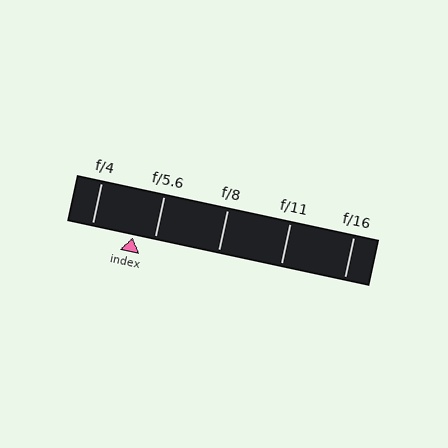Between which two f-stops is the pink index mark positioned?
The index mark is between f/4 and f/5.6.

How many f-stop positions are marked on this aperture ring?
There are 5 f-stop positions marked.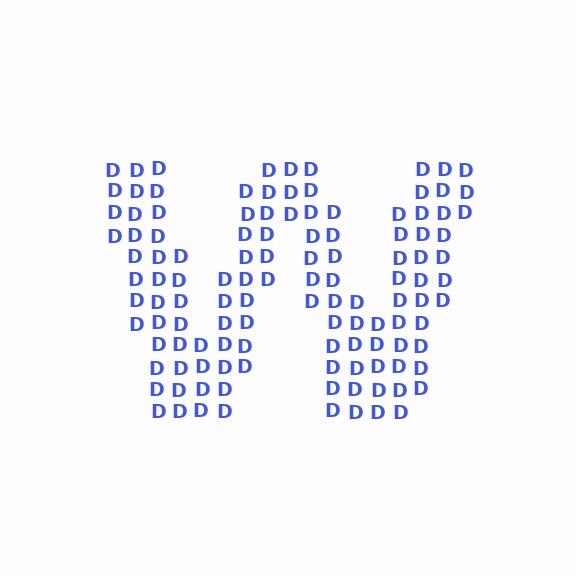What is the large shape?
The large shape is the letter W.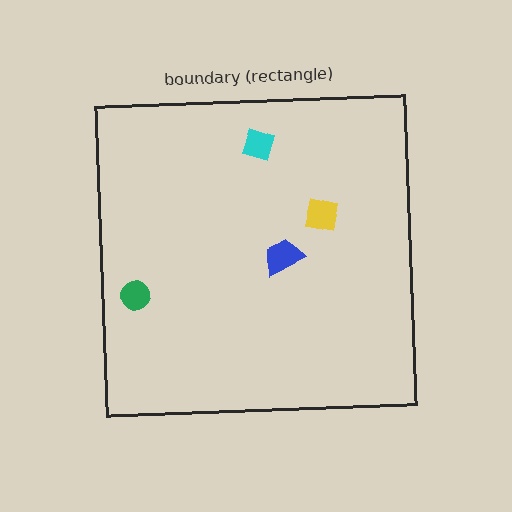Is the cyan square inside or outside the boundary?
Inside.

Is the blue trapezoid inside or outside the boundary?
Inside.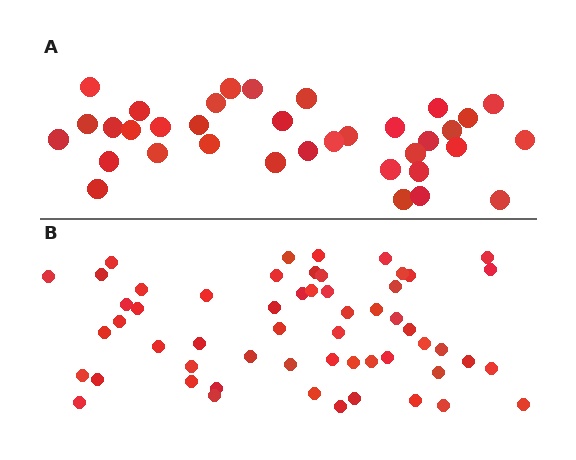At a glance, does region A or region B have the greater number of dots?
Region B (the bottom region) has more dots.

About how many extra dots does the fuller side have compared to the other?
Region B has approximately 20 more dots than region A.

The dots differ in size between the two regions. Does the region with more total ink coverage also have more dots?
No. Region A has more total ink coverage because its dots are larger, but region B actually contains more individual dots. Total area can be misleading — the number of items is what matters here.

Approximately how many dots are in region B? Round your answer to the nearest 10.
About 60 dots. (The exact count is 56, which rounds to 60.)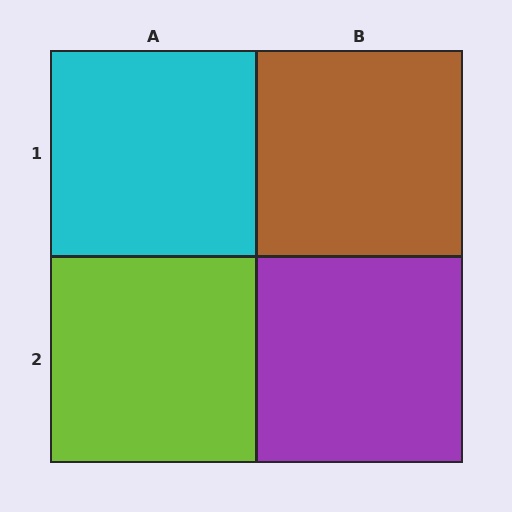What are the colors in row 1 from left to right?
Cyan, brown.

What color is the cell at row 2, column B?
Purple.